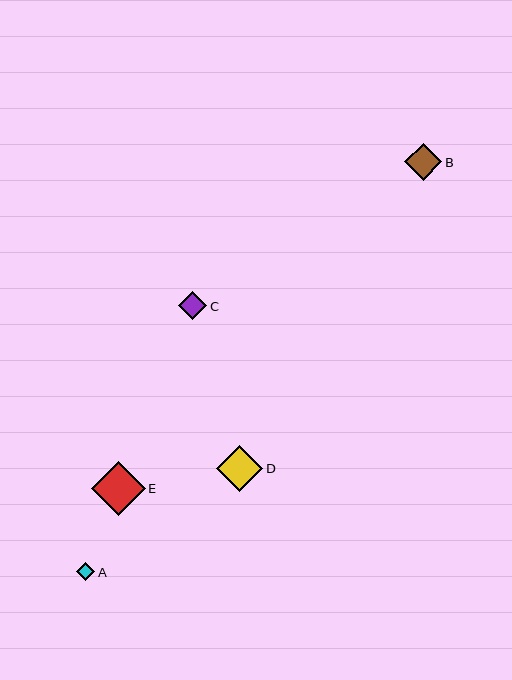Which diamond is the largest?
Diamond E is the largest with a size of approximately 54 pixels.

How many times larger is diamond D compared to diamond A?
Diamond D is approximately 2.6 times the size of diamond A.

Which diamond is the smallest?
Diamond A is the smallest with a size of approximately 18 pixels.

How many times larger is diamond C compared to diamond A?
Diamond C is approximately 1.6 times the size of diamond A.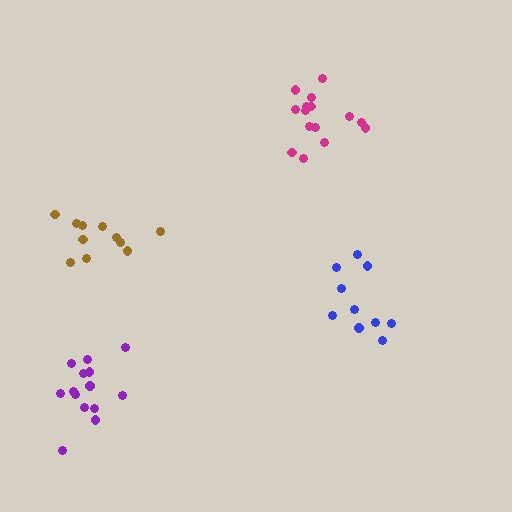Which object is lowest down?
The purple cluster is bottommost.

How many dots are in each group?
Group 1: 15 dots, Group 2: 10 dots, Group 3: 14 dots, Group 4: 11 dots (50 total).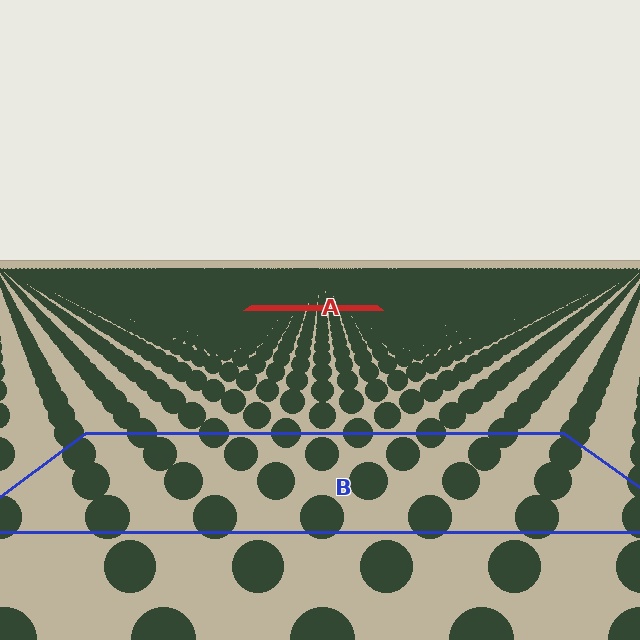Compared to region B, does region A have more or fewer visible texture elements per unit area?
Region A has more texture elements per unit area — they are packed more densely because it is farther away.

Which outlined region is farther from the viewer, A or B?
Region A is farther from the viewer — the texture elements inside it appear smaller and more densely packed.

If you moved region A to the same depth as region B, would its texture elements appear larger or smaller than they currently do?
They would appear larger. At a closer depth, the same texture elements are projected at a bigger on-screen size.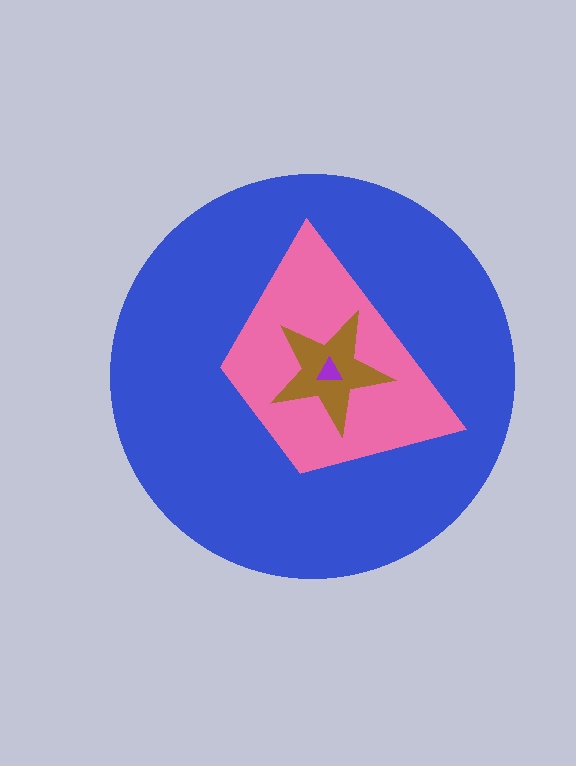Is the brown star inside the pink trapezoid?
Yes.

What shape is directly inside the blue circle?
The pink trapezoid.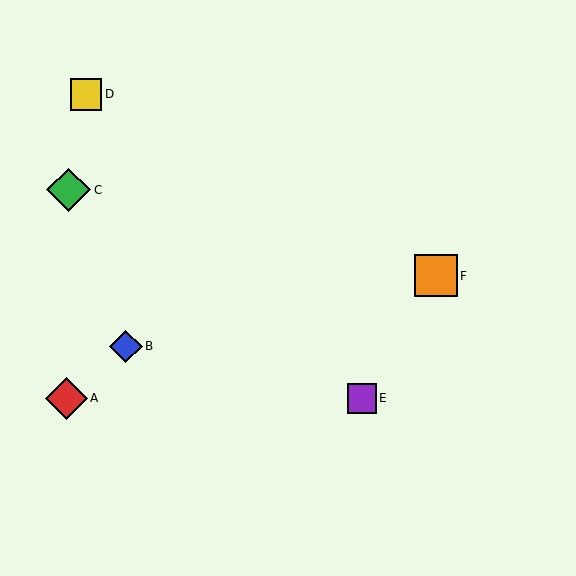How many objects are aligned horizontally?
2 objects (A, E) are aligned horizontally.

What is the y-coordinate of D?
Object D is at y≈94.